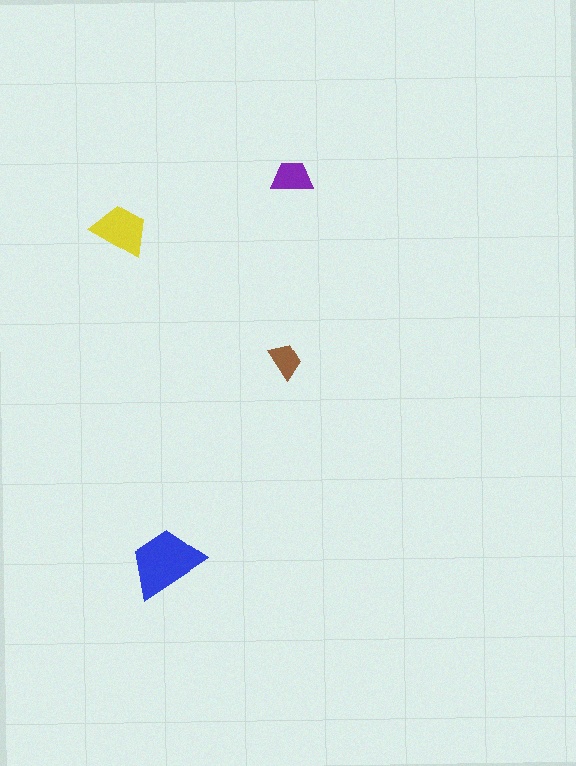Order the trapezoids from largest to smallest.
the blue one, the yellow one, the purple one, the brown one.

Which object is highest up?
The purple trapezoid is topmost.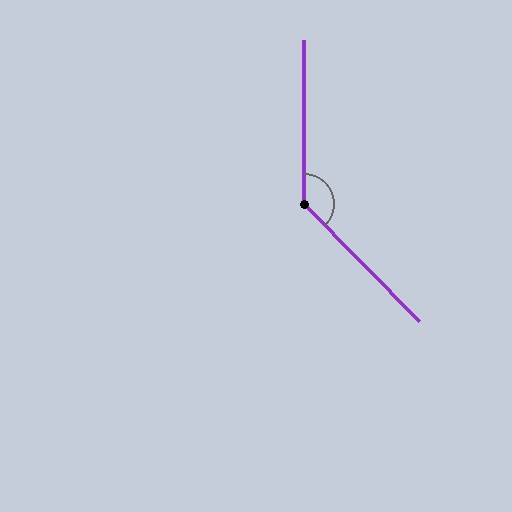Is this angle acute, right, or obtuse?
It is obtuse.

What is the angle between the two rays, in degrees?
Approximately 136 degrees.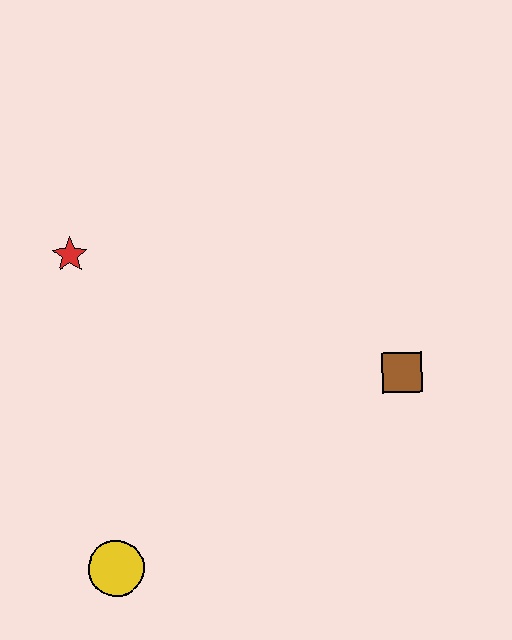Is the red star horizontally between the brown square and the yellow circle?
No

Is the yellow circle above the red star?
No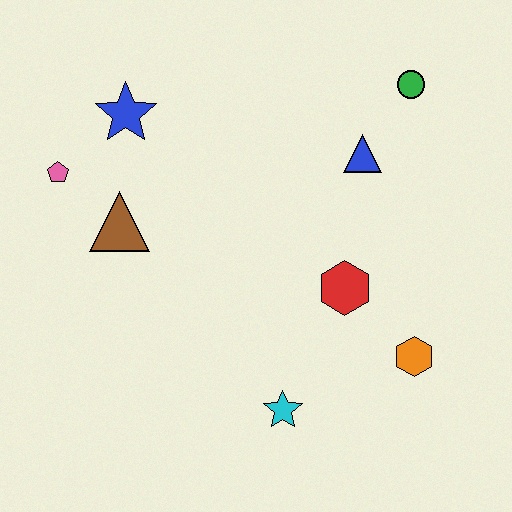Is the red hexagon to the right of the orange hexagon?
No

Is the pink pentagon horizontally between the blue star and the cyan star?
No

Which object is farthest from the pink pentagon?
The orange hexagon is farthest from the pink pentagon.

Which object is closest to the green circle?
The blue triangle is closest to the green circle.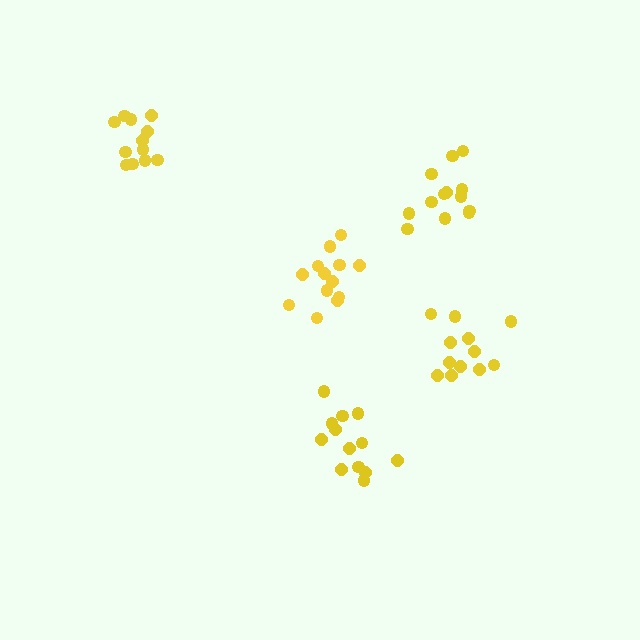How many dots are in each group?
Group 1: 13 dots, Group 2: 12 dots, Group 3: 13 dots, Group 4: 12 dots, Group 5: 13 dots (63 total).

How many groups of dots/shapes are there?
There are 5 groups.